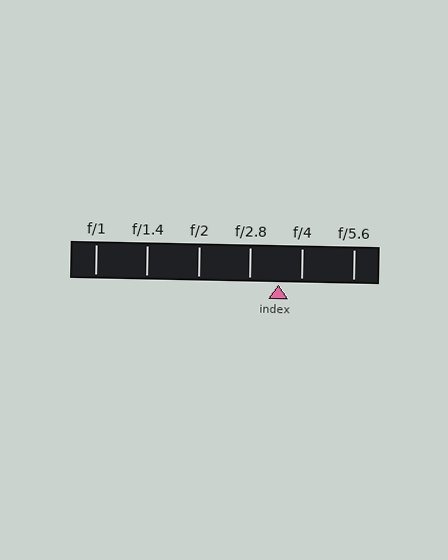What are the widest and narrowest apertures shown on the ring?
The widest aperture shown is f/1 and the narrowest is f/5.6.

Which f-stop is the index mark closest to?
The index mark is closest to f/4.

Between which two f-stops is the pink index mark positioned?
The index mark is between f/2.8 and f/4.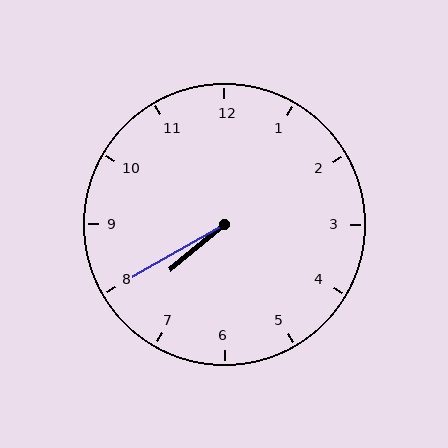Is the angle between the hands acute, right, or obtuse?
It is acute.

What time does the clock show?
7:40.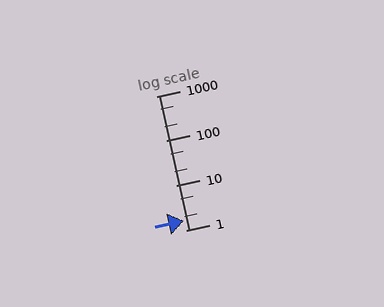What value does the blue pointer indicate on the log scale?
The pointer indicates approximately 1.6.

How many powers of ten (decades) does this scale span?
The scale spans 3 decades, from 1 to 1000.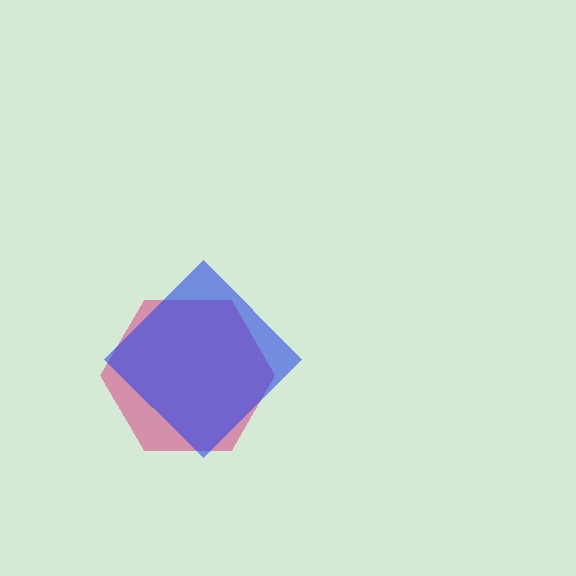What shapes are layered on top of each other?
The layered shapes are: a magenta hexagon, a blue diamond.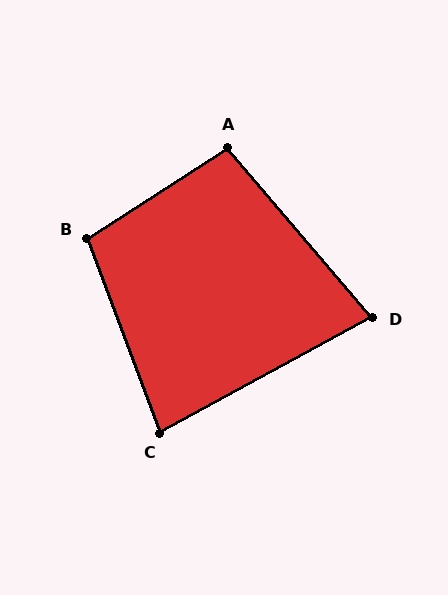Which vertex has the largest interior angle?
B, at approximately 102 degrees.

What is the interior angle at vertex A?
Approximately 98 degrees (obtuse).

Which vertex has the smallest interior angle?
D, at approximately 78 degrees.